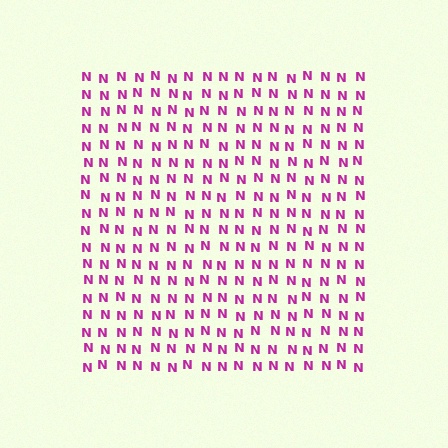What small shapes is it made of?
It is made of small letter N's.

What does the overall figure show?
The overall figure shows a square.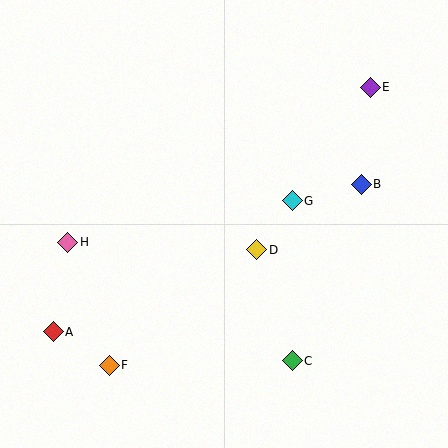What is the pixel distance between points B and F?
The distance between B and F is 310 pixels.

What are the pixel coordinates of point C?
Point C is at (292, 361).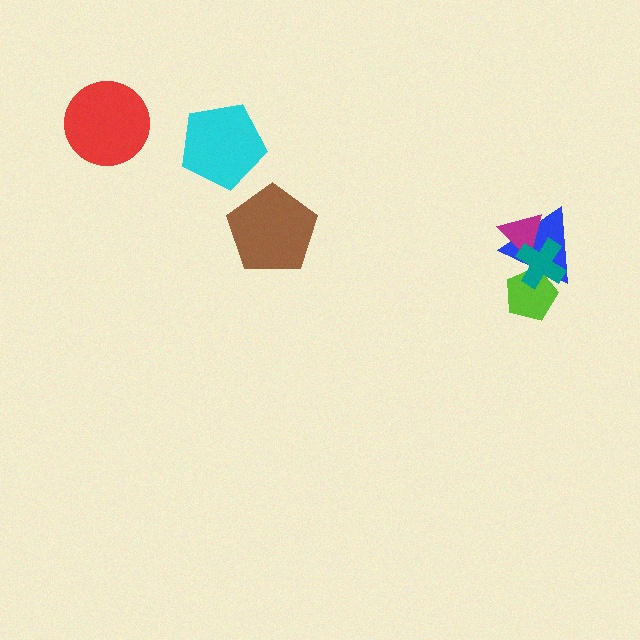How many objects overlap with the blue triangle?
3 objects overlap with the blue triangle.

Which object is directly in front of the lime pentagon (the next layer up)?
The blue triangle is directly in front of the lime pentagon.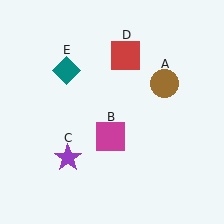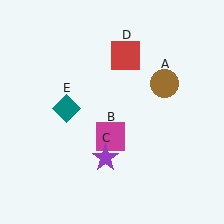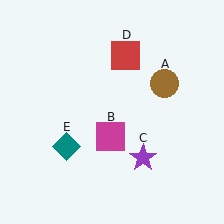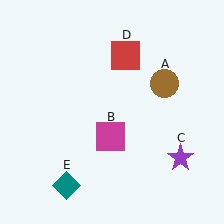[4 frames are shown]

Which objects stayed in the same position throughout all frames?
Brown circle (object A) and magenta square (object B) and red square (object D) remained stationary.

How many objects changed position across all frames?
2 objects changed position: purple star (object C), teal diamond (object E).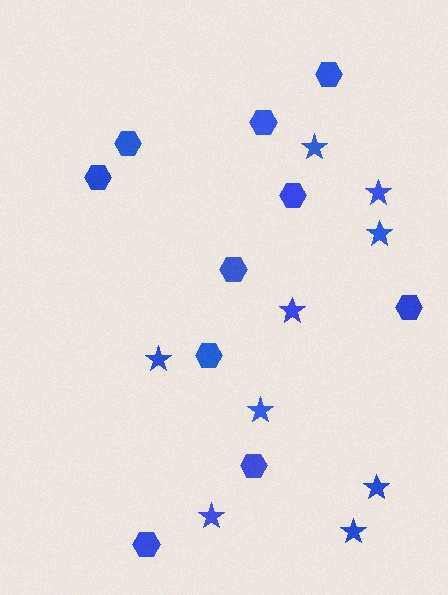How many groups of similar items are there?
There are 2 groups: one group of stars (9) and one group of hexagons (10).